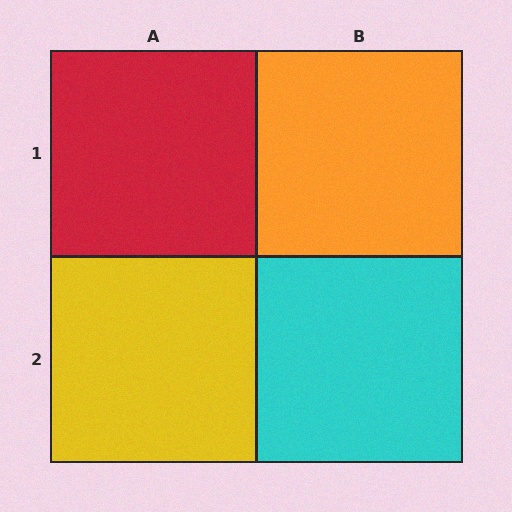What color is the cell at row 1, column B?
Orange.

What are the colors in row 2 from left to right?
Yellow, cyan.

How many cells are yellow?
1 cell is yellow.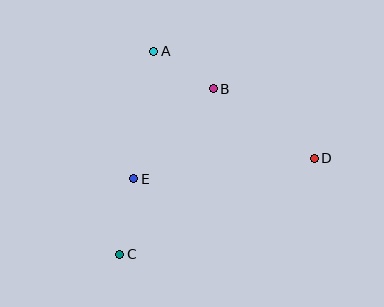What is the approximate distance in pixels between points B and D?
The distance between B and D is approximately 123 pixels.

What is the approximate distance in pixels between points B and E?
The distance between B and E is approximately 120 pixels.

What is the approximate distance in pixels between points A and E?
The distance between A and E is approximately 129 pixels.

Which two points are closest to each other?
Points A and B are closest to each other.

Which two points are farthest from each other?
Points C and D are farthest from each other.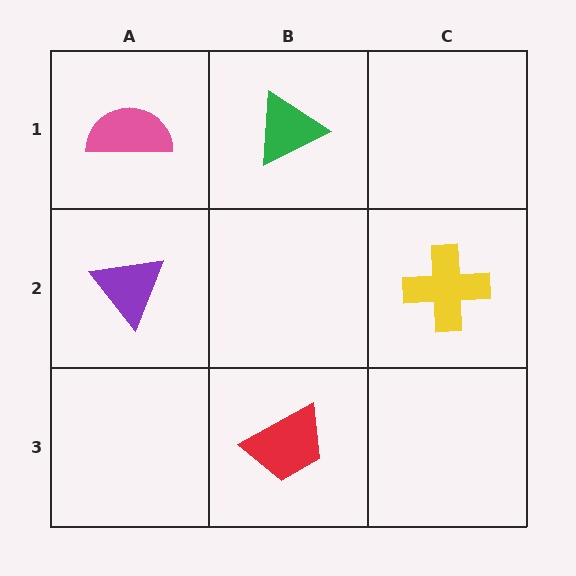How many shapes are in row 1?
2 shapes.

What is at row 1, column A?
A pink semicircle.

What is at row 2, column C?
A yellow cross.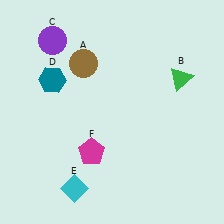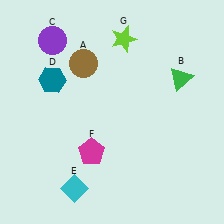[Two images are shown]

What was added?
A lime star (G) was added in Image 2.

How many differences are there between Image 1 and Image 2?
There is 1 difference between the two images.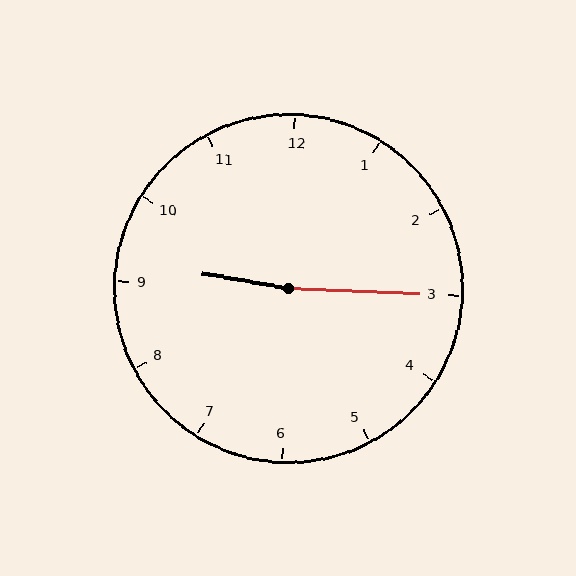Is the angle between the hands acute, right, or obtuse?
It is obtuse.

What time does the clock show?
9:15.